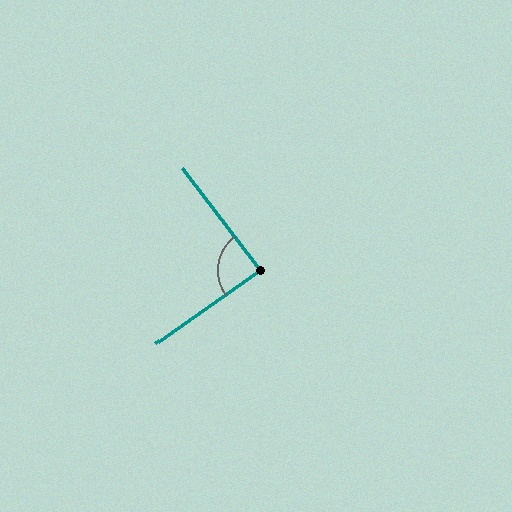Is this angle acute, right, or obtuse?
It is approximately a right angle.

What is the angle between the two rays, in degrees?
Approximately 88 degrees.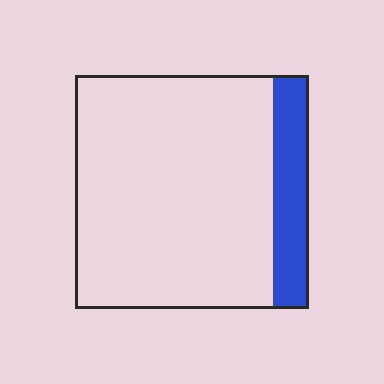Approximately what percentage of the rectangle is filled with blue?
Approximately 15%.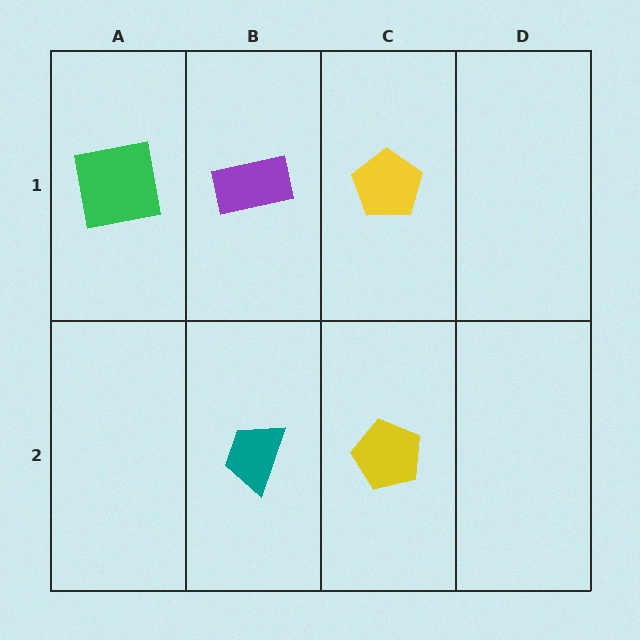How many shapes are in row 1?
3 shapes.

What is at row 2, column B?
A teal trapezoid.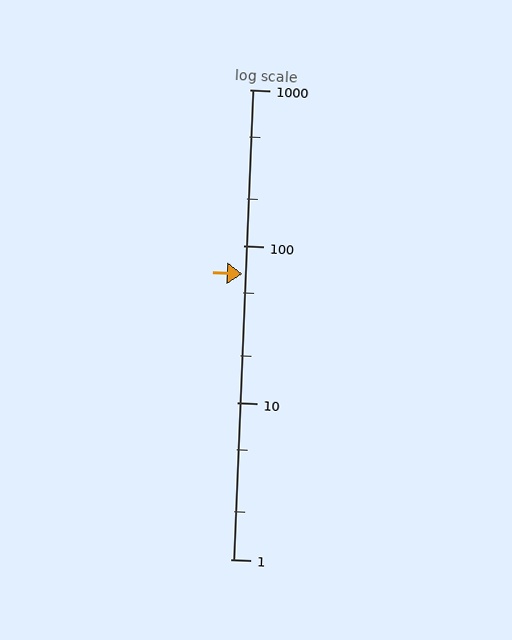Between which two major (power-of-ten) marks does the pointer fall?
The pointer is between 10 and 100.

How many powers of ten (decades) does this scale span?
The scale spans 3 decades, from 1 to 1000.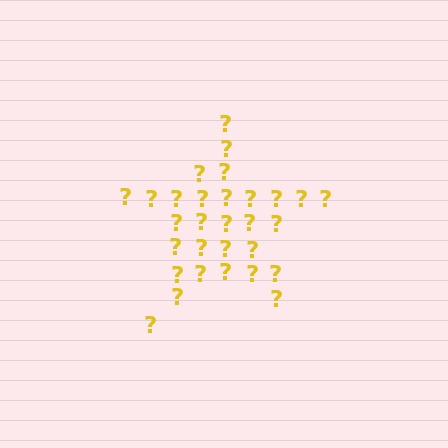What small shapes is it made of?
It is made of small question marks.